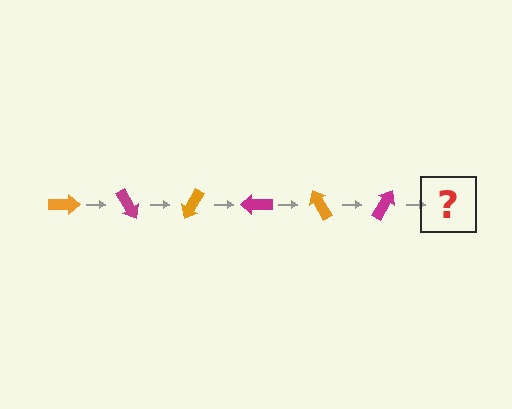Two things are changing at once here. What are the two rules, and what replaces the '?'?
The two rules are that it rotates 60 degrees each step and the color cycles through orange and magenta. The '?' should be an orange arrow, rotated 360 degrees from the start.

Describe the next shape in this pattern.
It should be an orange arrow, rotated 360 degrees from the start.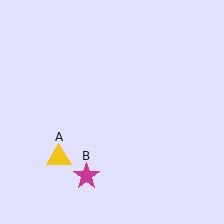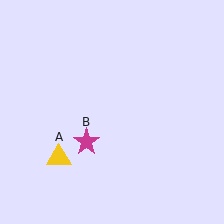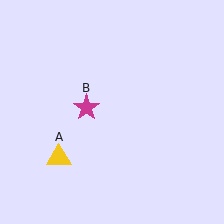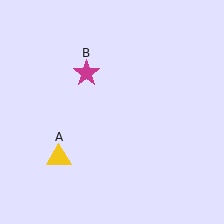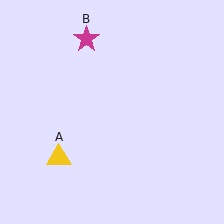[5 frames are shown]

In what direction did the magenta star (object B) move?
The magenta star (object B) moved up.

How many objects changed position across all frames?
1 object changed position: magenta star (object B).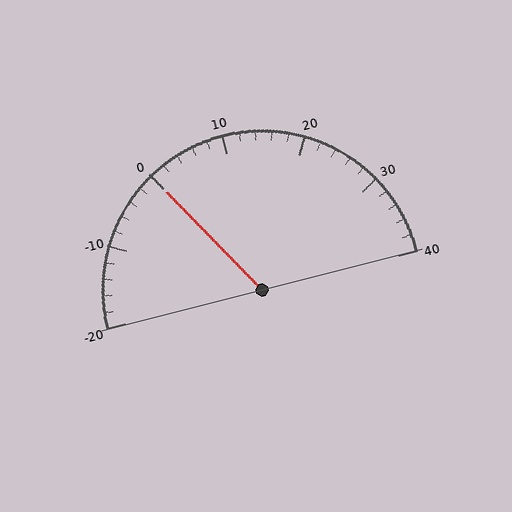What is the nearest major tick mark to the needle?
The nearest major tick mark is 0.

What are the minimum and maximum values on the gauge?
The gauge ranges from -20 to 40.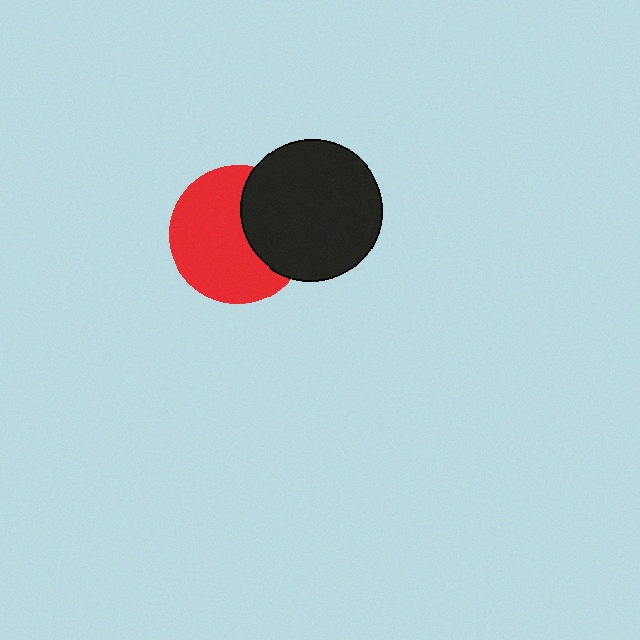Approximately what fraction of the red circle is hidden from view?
Roughly 35% of the red circle is hidden behind the black circle.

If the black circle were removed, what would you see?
You would see the complete red circle.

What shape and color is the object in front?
The object in front is a black circle.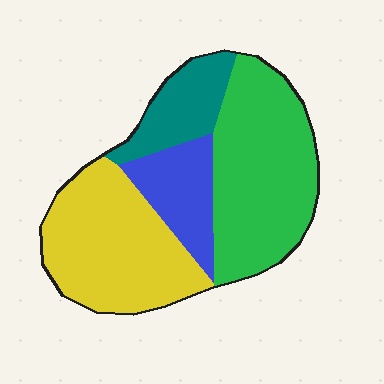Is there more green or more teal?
Green.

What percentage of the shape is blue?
Blue covers 14% of the shape.